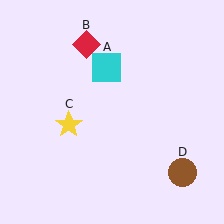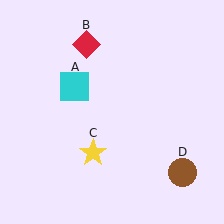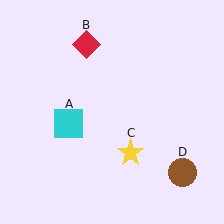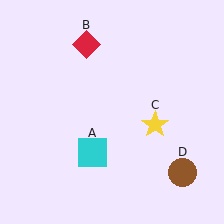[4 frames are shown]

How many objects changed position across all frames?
2 objects changed position: cyan square (object A), yellow star (object C).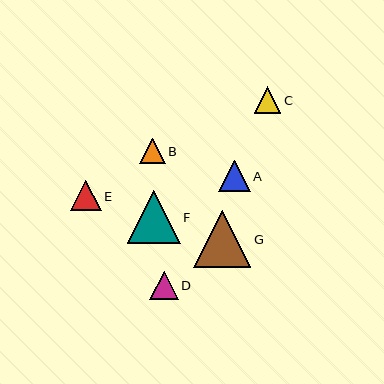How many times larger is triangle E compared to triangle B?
Triangle E is approximately 1.2 times the size of triangle B.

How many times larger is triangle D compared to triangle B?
Triangle D is approximately 1.1 times the size of triangle B.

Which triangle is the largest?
Triangle G is the largest with a size of approximately 57 pixels.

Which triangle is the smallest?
Triangle B is the smallest with a size of approximately 25 pixels.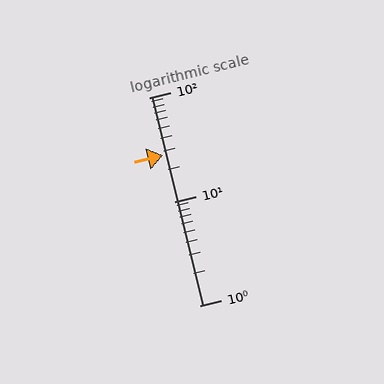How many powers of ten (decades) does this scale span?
The scale spans 2 decades, from 1 to 100.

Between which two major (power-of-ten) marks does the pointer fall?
The pointer is between 10 and 100.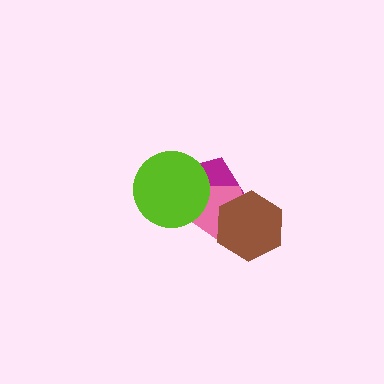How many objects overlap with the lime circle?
2 objects overlap with the lime circle.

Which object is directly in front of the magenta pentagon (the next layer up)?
The pink pentagon is directly in front of the magenta pentagon.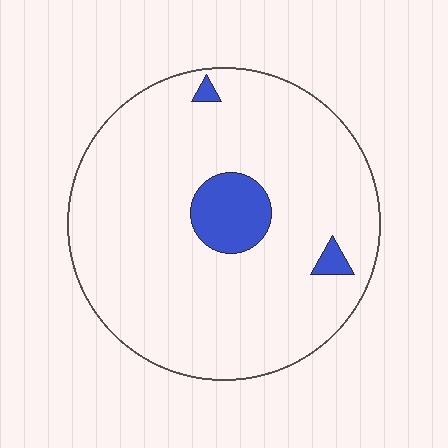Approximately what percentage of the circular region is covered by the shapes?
Approximately 10%.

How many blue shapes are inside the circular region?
3.